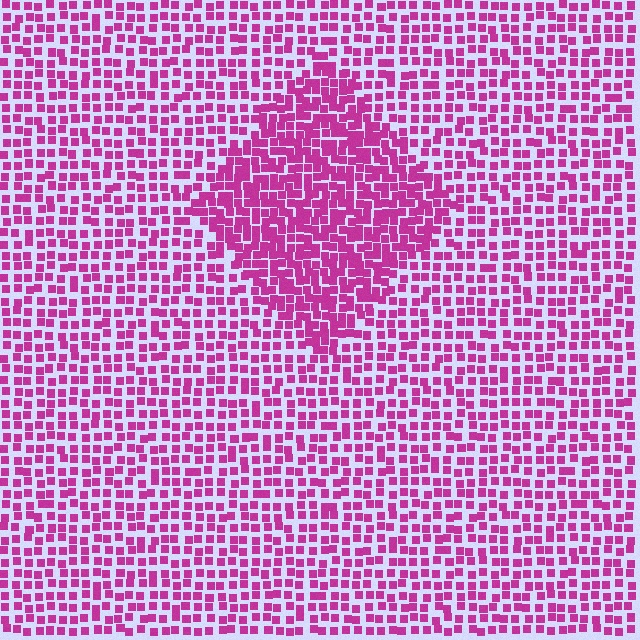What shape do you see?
I see a diamond.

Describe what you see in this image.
The image contains small magenta elements arranged at two different densities. A diamond-shaped region is visible where the elements are more densely packed than the surrounding area.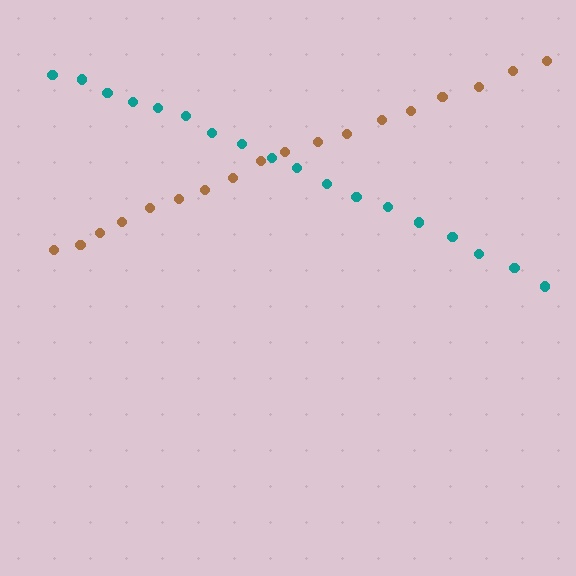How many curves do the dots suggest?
There are 2 distinct paths.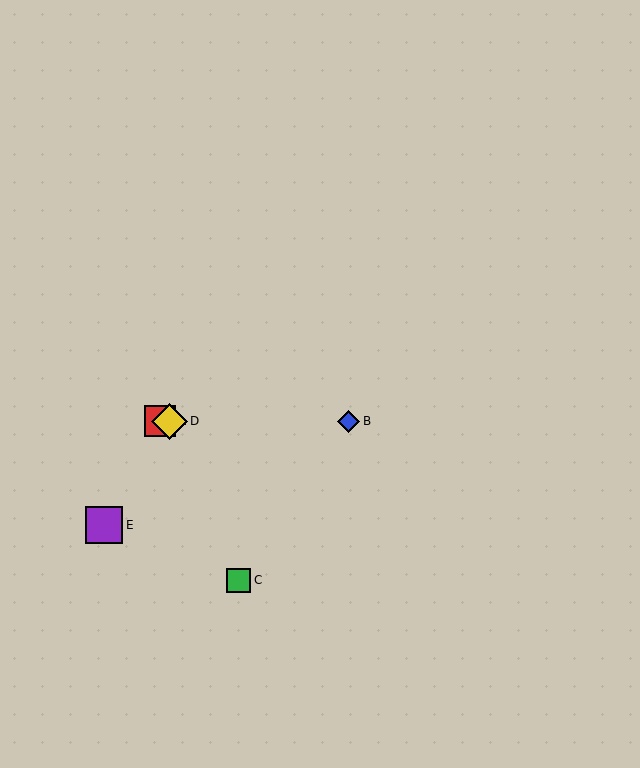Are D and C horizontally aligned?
No, D is at y≈421 and C is at y≈580.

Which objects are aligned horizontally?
Objects A, B, D are aligned horizontally.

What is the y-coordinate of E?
Object E is at y≈525.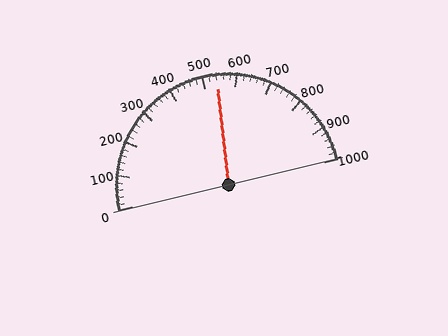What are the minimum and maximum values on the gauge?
The gauge ranges from 0 to 1000.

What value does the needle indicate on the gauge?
The needle indicates approximately 540.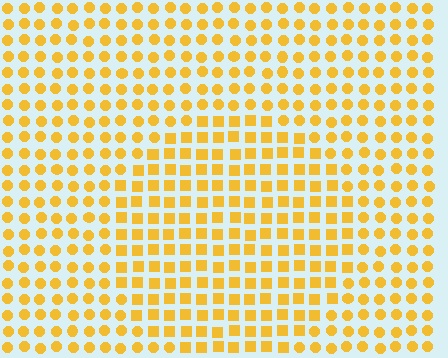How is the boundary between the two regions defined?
The boundary is defined by a change in element shape: squares inside vs. circles outside. All elements share the same color and spacing.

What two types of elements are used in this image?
The image uses squares inside the circle region and circles outside it.